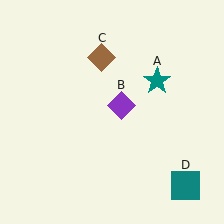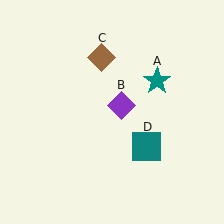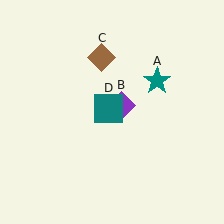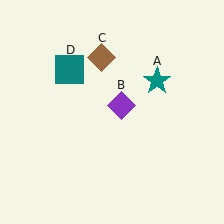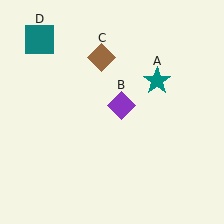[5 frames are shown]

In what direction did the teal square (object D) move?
The teal square (object D) moved up and to the left.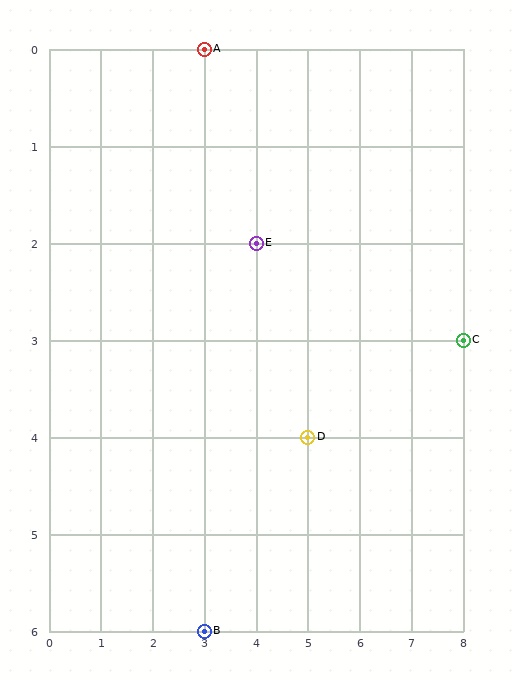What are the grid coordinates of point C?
Point C is at grid coordinates (8, 3).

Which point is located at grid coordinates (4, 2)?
Point E is at (4, 2).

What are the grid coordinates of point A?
Point A is at grid coordinates (3, 0).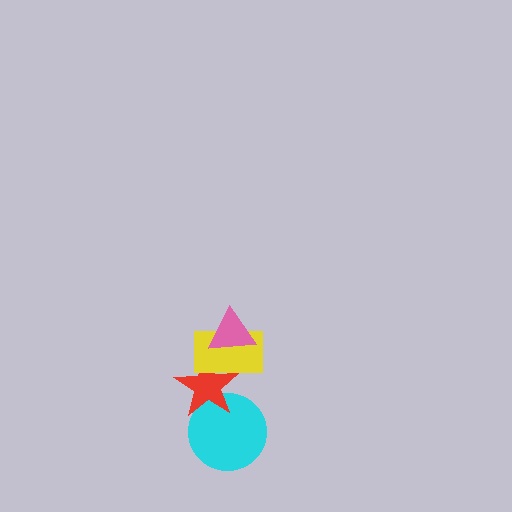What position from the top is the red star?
The red star is 3rd from the top.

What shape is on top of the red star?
The yellow rectangle is on top of the red star.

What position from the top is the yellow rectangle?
The yellow rectangle is 2nd from the top.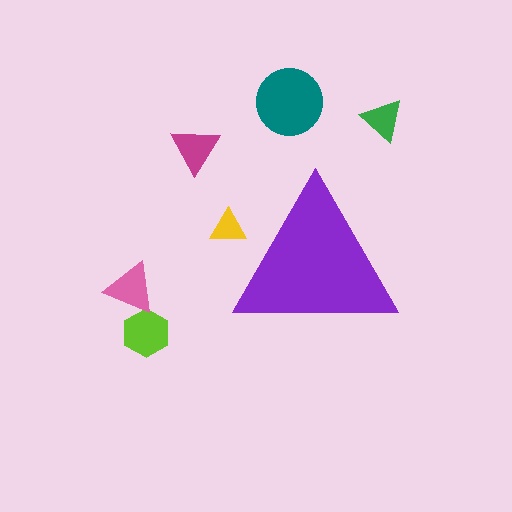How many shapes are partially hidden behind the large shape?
1 shape is partially hidden.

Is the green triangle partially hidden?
No, the green triangle is fully visible.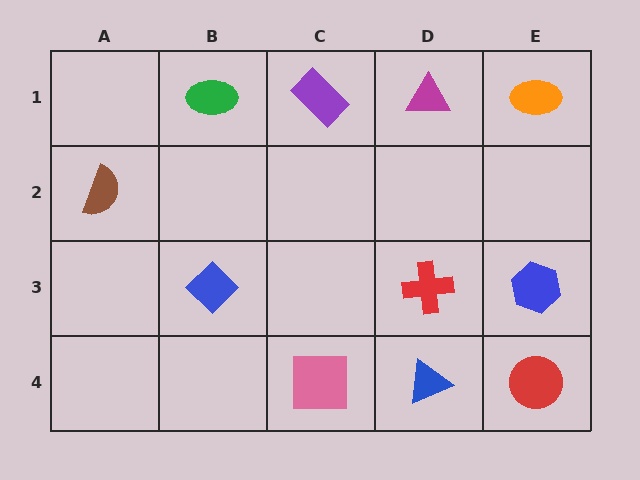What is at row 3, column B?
A blue diamond.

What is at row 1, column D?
A magenta triangle.